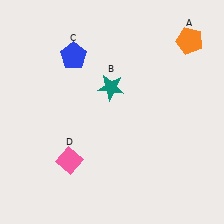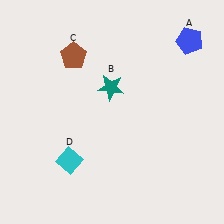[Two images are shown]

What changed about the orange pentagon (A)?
In Image 1, A is orange. In Image 2, it changed to blue.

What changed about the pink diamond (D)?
In Image 1, D is pink. In Image 2, it changed to cyan.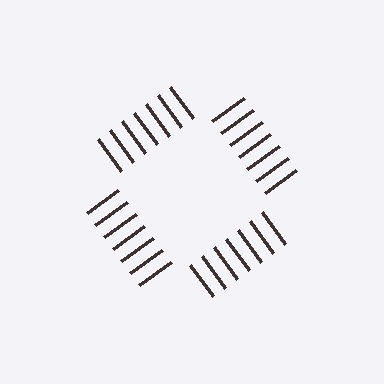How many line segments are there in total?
28 — 7 along each of the 4 edges.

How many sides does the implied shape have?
4 sides — the line-ends trace a square.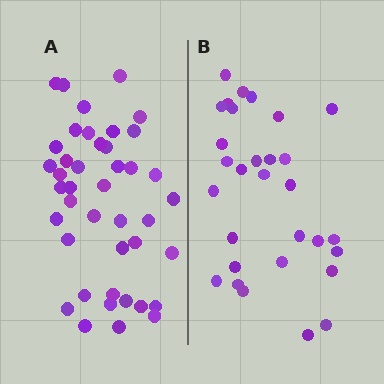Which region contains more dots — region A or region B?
Region A (the left region) has more dots.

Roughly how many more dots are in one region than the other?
Region A has roughly 12 or so more dots than region B.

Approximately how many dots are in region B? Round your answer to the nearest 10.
About 30 dots.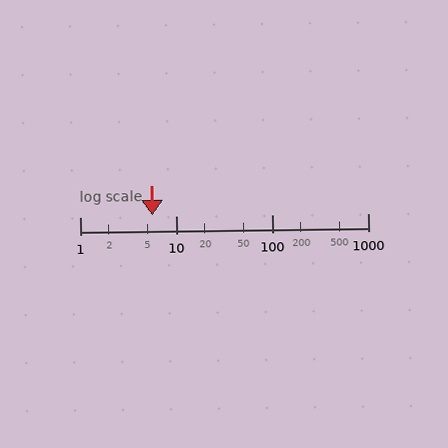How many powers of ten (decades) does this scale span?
The scale spans 3 decades, from 1 to 1000.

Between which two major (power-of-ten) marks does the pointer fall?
The pointer is between 1 and 10.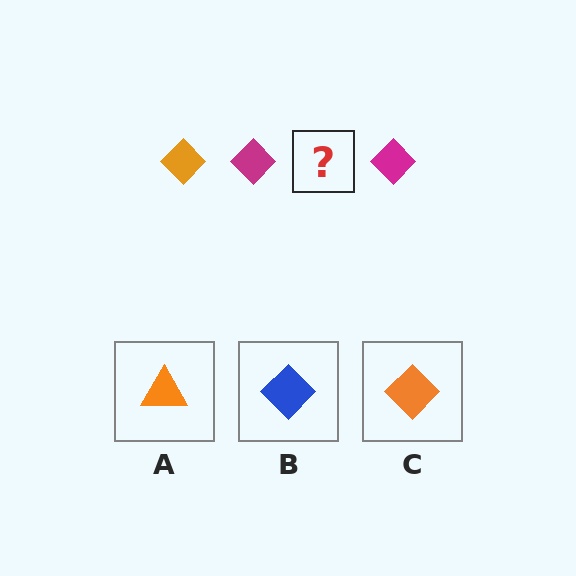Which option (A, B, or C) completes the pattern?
C.